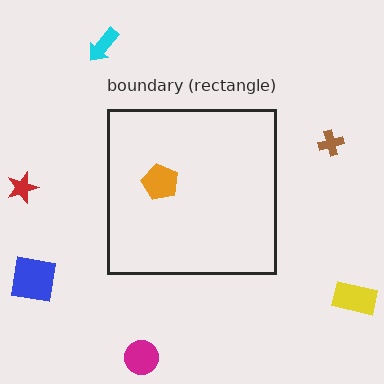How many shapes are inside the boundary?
1 inside, 6 outside.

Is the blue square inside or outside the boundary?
Outside.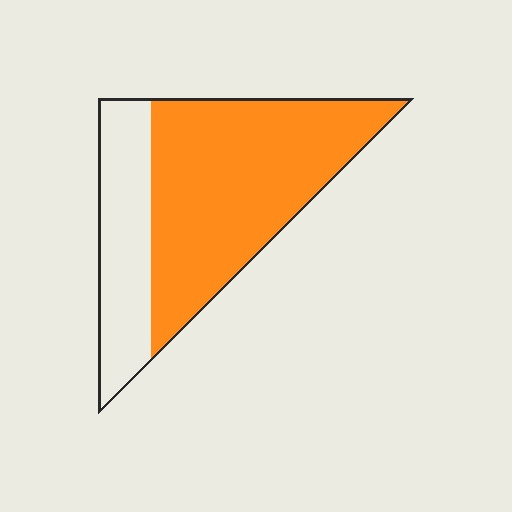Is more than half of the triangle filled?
Yes.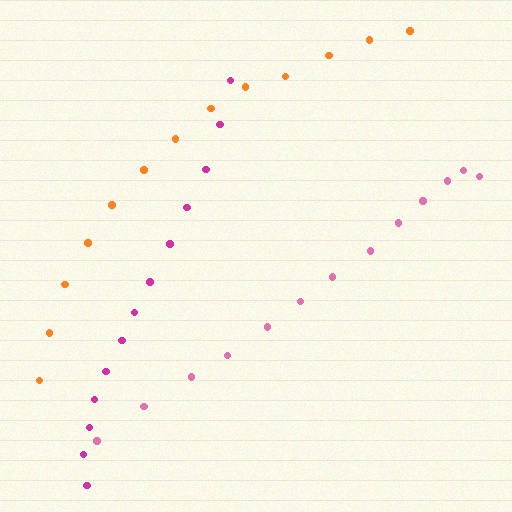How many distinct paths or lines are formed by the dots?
There are 3 distinct paths.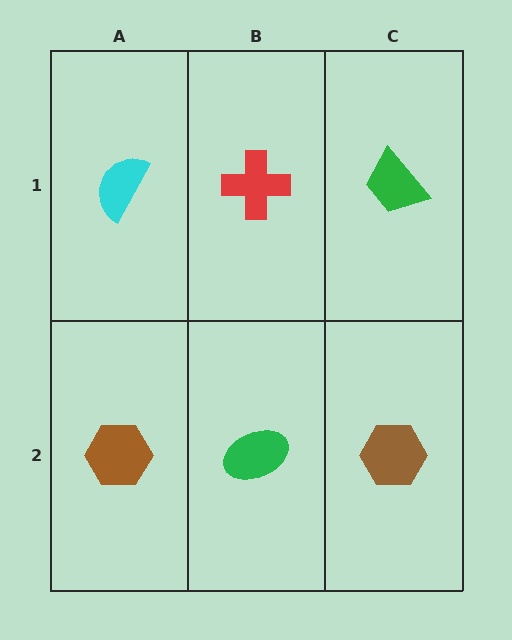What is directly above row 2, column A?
A cyan semicircle.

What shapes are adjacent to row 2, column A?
A cyan semicircle (row 1, column A), a green ellipse (row 2, column B).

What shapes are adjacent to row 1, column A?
A brown hexagon (row 2, column A), a red cross (row 1, column B).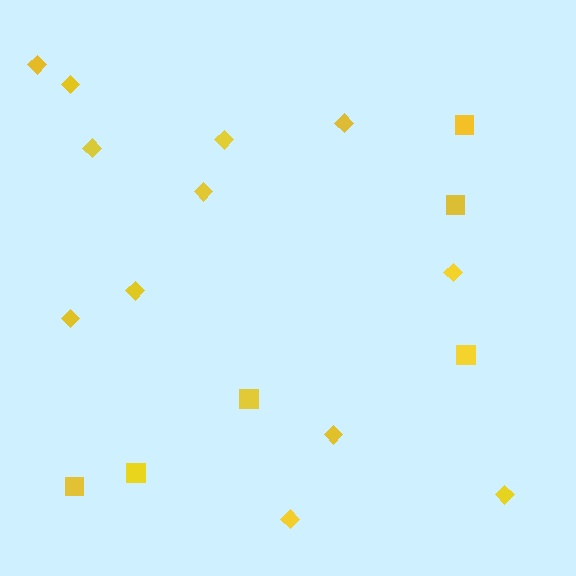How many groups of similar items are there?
There are 2 groups: one group of squares (6) and one group of diamonds (12).